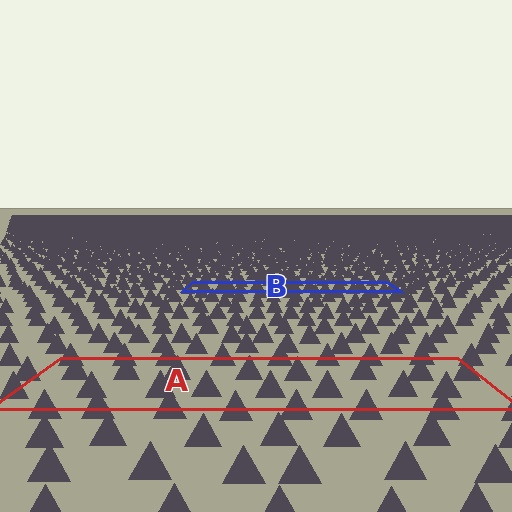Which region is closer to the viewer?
Region A is closer. The texture elements there are larger and more spread out.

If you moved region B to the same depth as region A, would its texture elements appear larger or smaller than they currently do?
They would appear larger. At a closer depth, the same texture elements are projected at a bigger on-screen size.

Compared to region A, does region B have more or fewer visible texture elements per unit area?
Region B has more texture elements per unit area — they are packed more densely because it is farther away.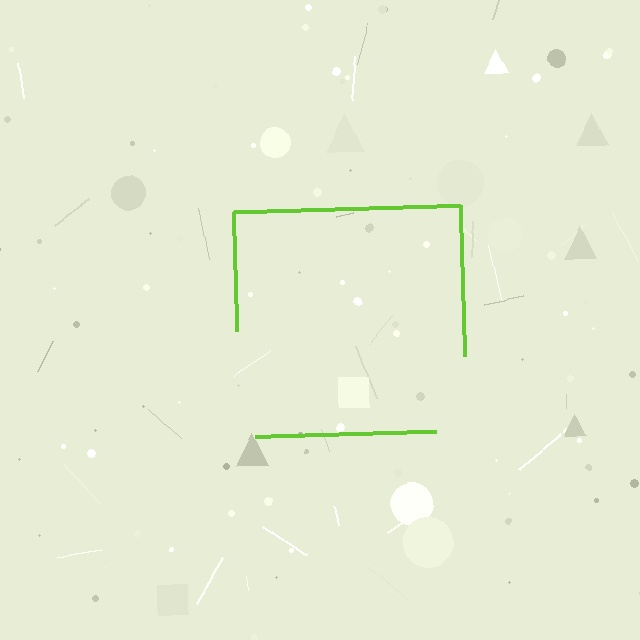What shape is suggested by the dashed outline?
The dashed outline suggests a square.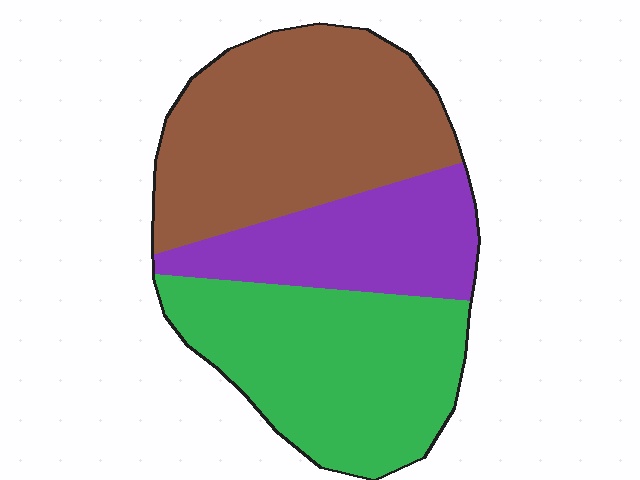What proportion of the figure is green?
Green covers around 35% of the figure.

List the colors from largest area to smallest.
From largest to smallest: brown, green, purple.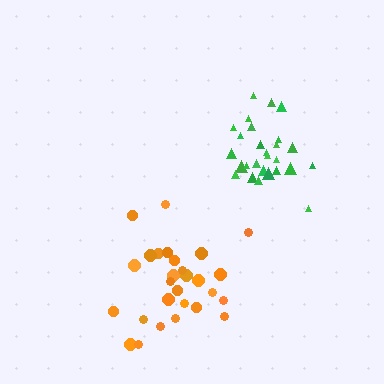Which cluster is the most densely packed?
Green.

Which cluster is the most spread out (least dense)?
Orange.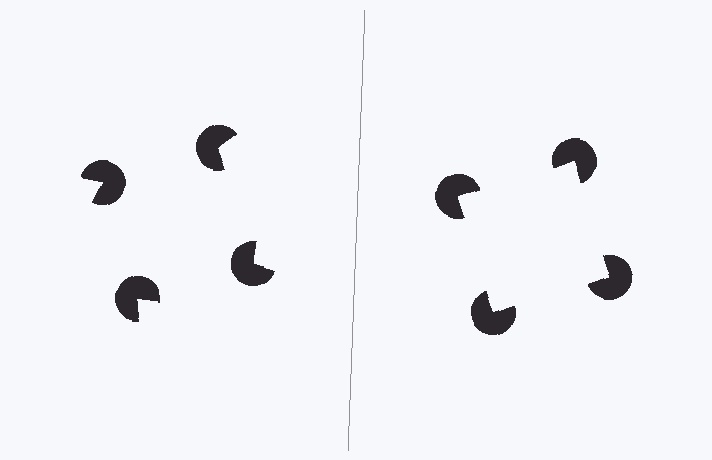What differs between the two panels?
The pac-man discs are positioned identically on both sides; only the wedge orientations differ. On the right they align to a square; on the left they are misaligned.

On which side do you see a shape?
An illusory square appears on the right side. On the left side the wedge cuts are rotated, so no coherent shape forms.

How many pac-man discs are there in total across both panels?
8 — 4 on each side.